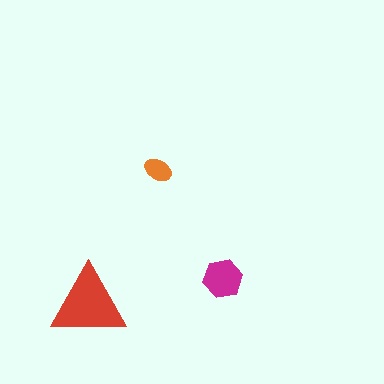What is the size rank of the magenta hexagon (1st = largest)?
2nd.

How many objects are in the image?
There are 3 objects in the image.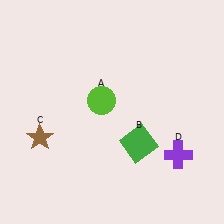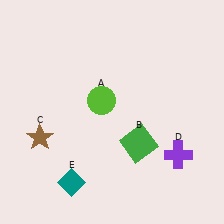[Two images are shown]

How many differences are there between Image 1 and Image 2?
There is 1 difference between the two images.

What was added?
A teal diamond (E) was added in Image 2.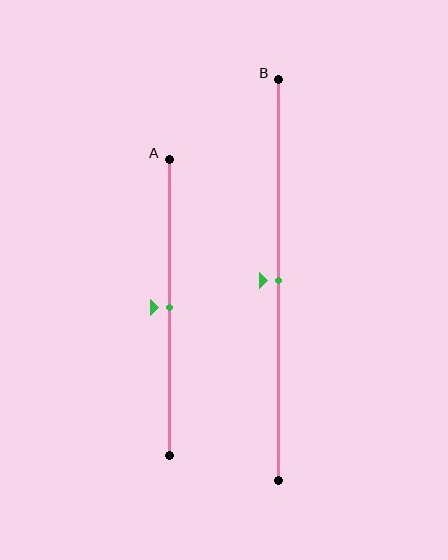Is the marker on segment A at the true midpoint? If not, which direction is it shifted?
Yes, the marker on segment A is at the true midpoint.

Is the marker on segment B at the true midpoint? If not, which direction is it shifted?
Yes, the marker on segment B is at the true midpoint.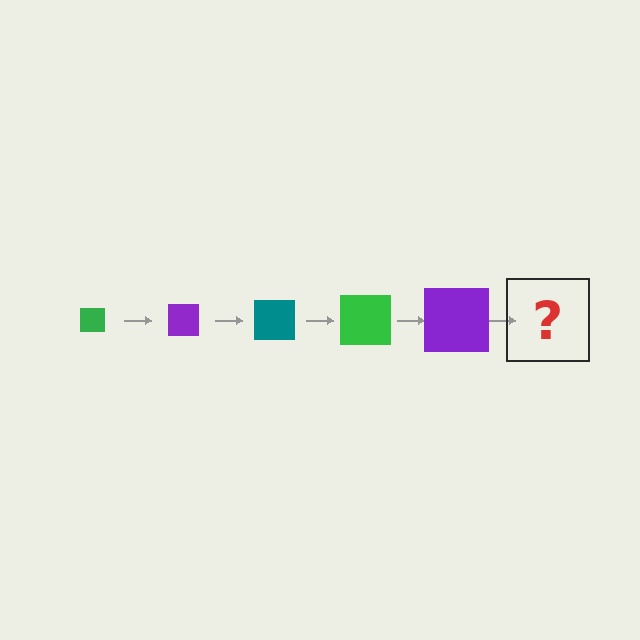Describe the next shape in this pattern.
It should be a teal square, larger than the previous one.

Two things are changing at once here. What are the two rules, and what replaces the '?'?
The two rules are that the square grows larger each step and the color cycles through green, purple, and teal. The '?' should be a teal square, larger than the previous one.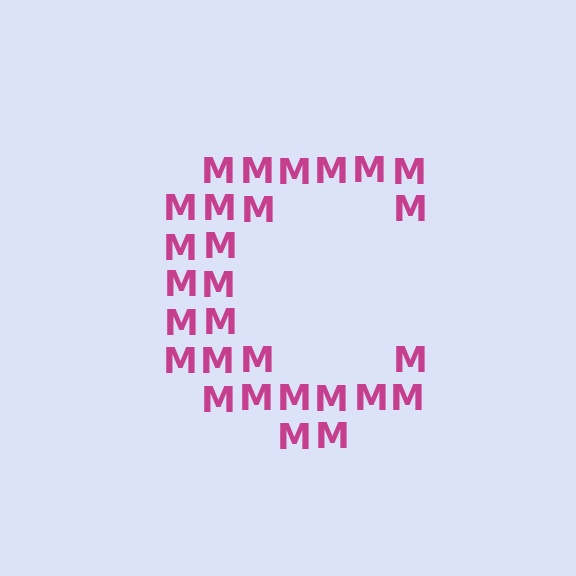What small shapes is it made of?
It is made of small letter M's.